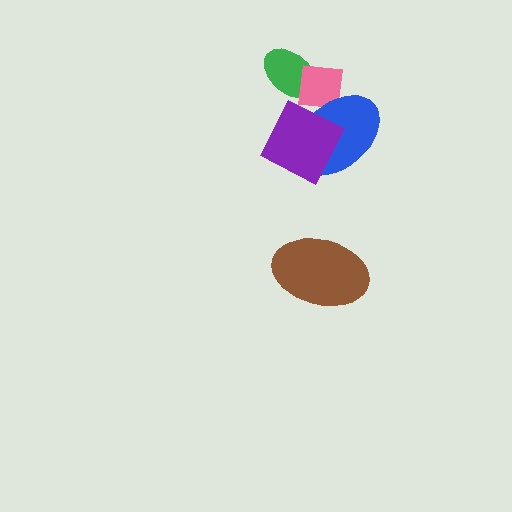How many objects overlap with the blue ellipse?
2 objects overlap with the blue ellipse.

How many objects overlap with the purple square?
1 object overlaps with the purple square.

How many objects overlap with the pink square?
2 objects overlap with the pink square.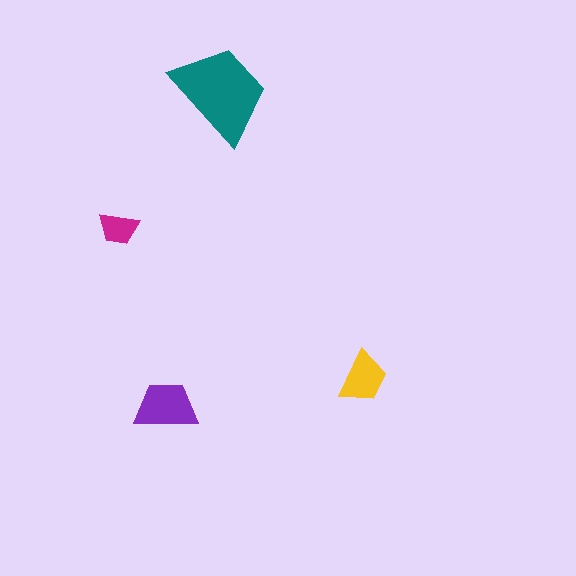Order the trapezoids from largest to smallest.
the teal one, the purple one, the yellow one, the magenta one.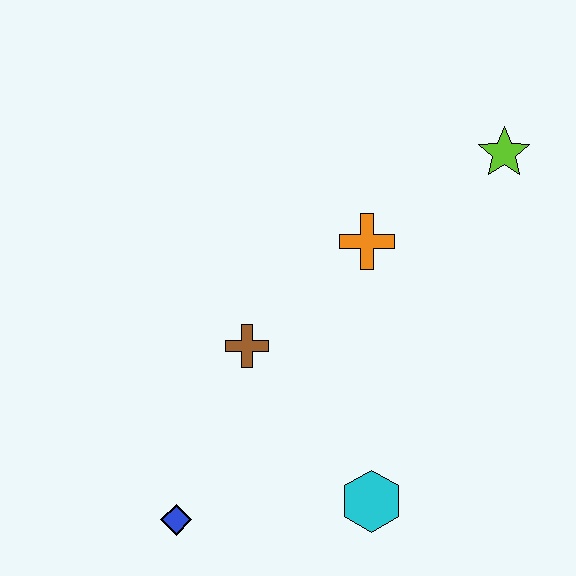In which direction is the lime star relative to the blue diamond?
The lime star is above the blue diamond.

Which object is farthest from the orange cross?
The blue diamond is farthest from the orange cross.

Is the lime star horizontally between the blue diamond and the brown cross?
No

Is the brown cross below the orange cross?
Yes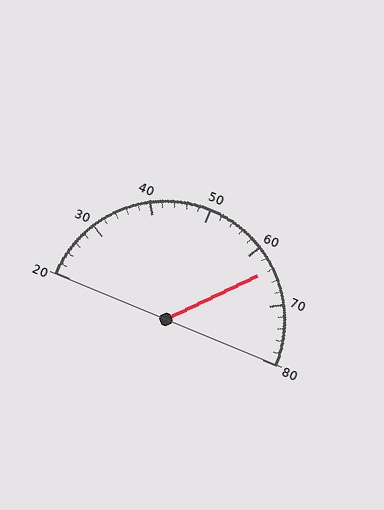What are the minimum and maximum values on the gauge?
The gauge ranges from 20 to 80.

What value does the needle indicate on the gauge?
The needle indicates approximately 64.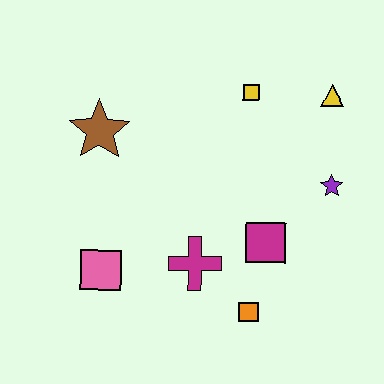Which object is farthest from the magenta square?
The brown star is farthest from the magenta square.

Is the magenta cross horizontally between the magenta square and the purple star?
No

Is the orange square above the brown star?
No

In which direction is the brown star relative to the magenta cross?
The brown star is above the magenta cross.